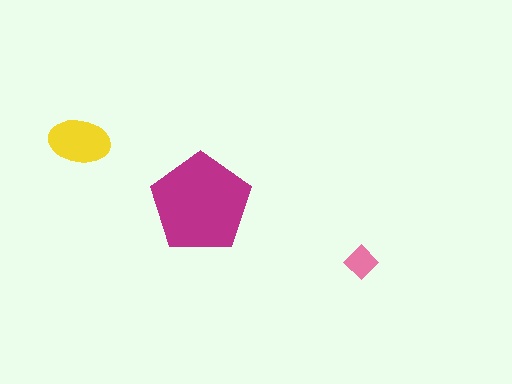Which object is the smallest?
The pink diamond.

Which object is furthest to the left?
The yellow ellipse is leftmost.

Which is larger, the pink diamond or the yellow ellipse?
The yellow ellipse.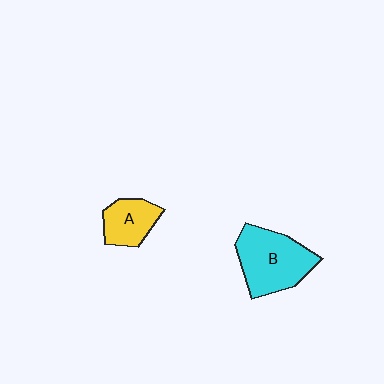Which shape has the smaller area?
Shape A (yellow).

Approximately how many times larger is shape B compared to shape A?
Approximately 1.8 times.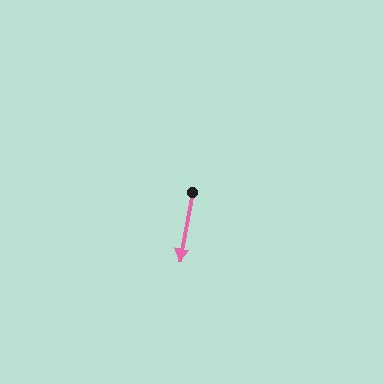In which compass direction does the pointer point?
South.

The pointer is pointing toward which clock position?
Roughly 6 o'clock.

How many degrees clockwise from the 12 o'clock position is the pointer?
Approximately 190 degrees.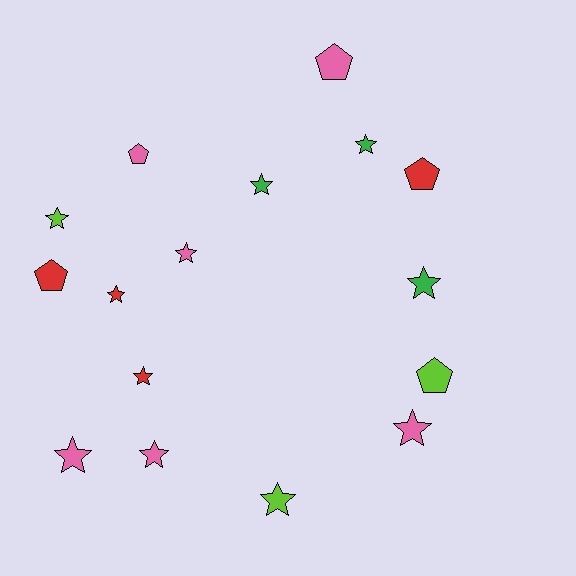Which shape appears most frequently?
Star, with 11 objects.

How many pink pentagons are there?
There are 2 pink pentagons.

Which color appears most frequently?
Pink, with 6 objects.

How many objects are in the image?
There are 16 objects.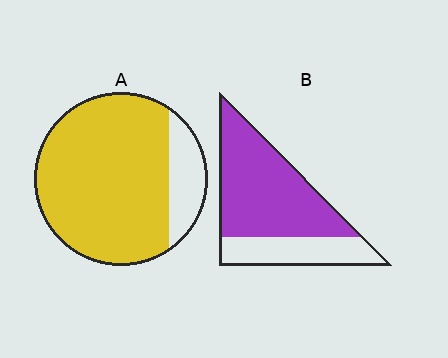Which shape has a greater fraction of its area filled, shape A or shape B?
Shape A.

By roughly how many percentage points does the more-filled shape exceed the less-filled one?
By roughly 15 percentage points (A over B).